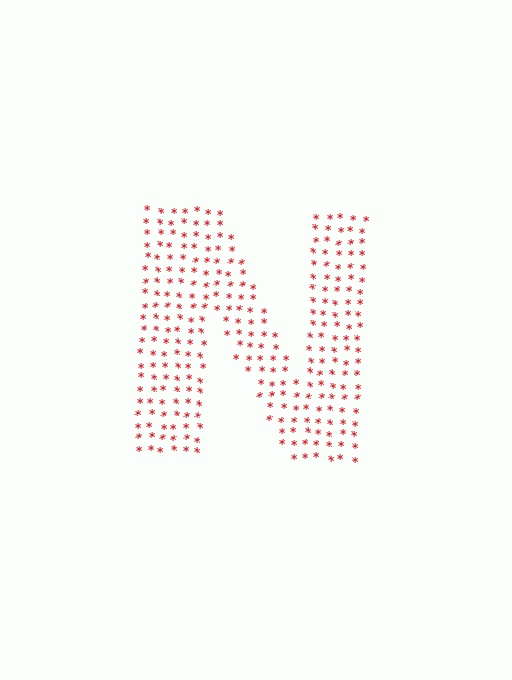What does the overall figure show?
The overall figure shows the letter N.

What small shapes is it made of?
It is made of small asterisks.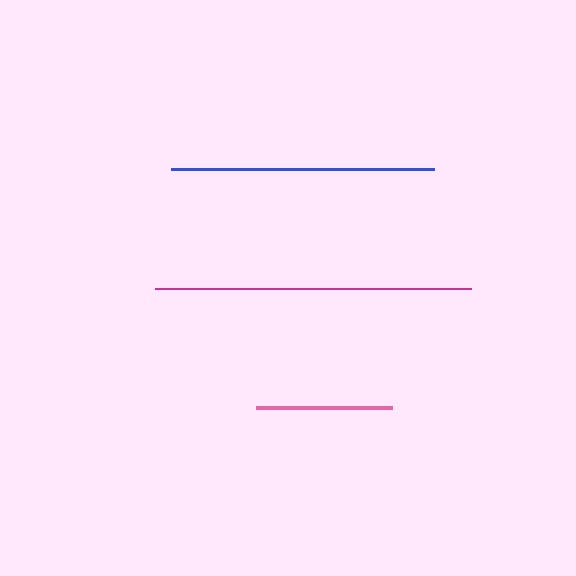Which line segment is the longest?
The magenta line is the longest at approximately 315 pixels.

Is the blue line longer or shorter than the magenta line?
The magenta line is longer than the blue line.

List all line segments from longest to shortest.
From longest to shortest: magenta, blue, pink.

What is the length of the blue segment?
The blue segment is approximately 262 pixels long.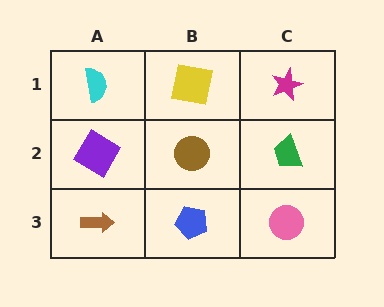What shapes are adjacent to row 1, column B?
A brown circle (row 2, column B), a cyan semicircle (row 1, column A), a magenta star (row 1, column C).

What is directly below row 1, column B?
A brown circle.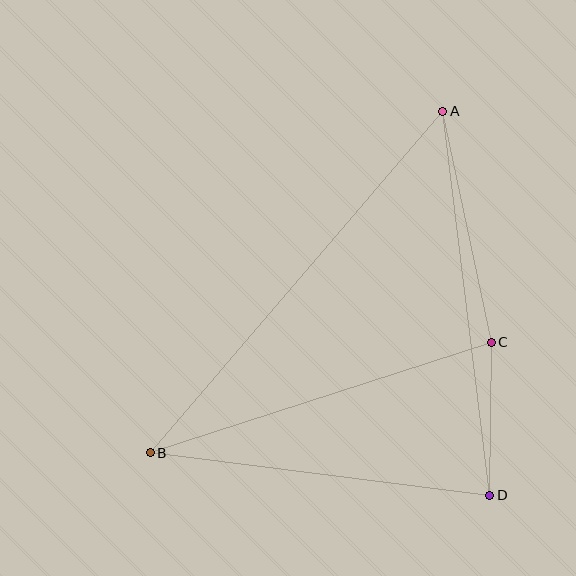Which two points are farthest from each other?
Points A and B are farthest from each other.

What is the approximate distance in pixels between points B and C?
The distance between B and C is approximately 359 pixels.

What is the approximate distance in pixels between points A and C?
The distance between A and C is approximately 236 pixels.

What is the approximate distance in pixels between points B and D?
The distance between B and D is approximately 342 pixels.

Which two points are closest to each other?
Points C and D are closest to each other.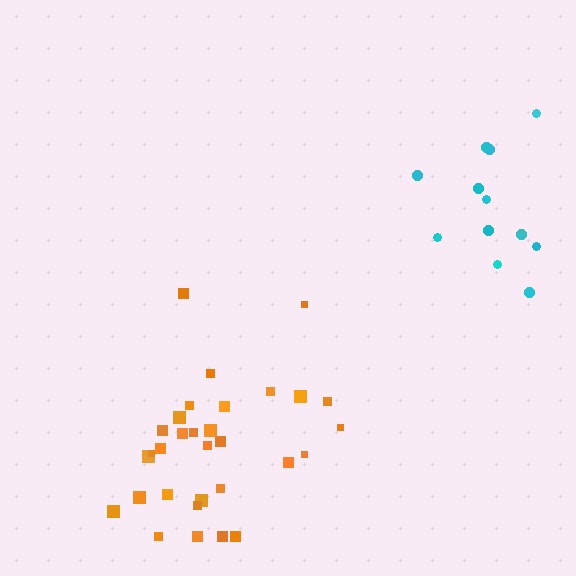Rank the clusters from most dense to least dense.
orange, cyan.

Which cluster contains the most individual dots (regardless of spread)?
Orange (31).